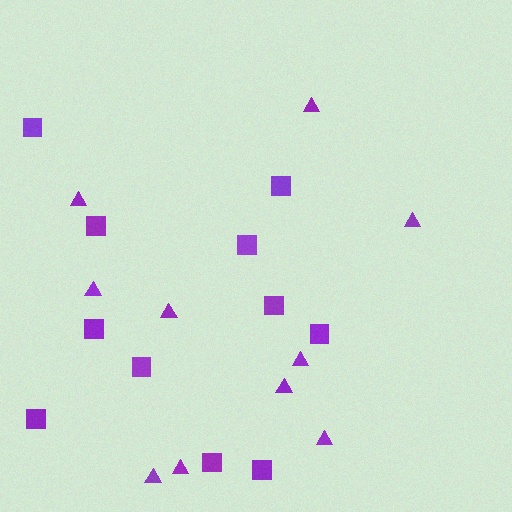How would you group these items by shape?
There are 2 groups: one group of triangles (10) and one group of squares (11).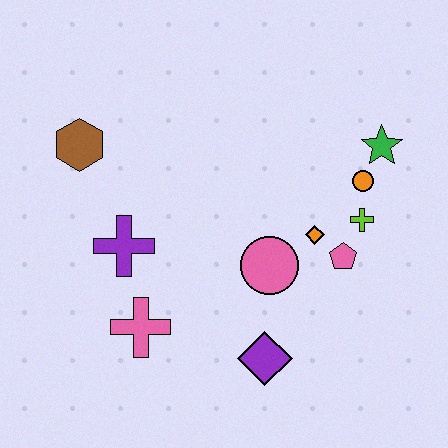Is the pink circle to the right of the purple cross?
Yes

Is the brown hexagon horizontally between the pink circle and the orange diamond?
No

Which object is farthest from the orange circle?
The brown hexagon is farthest from the orange circle.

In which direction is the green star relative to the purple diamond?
The green star is above the purple diamond.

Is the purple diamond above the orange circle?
No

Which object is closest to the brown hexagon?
The purple cross is closest to the brown hexagon.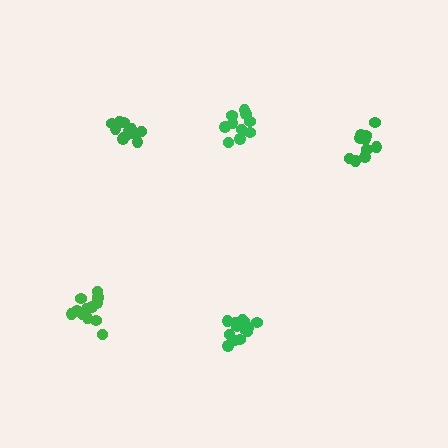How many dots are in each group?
Group 1: 10 dots, Group 2: 10 dots, Group 3: 14 dots, Group 4: 13 dots, Group 5: 14 dots (61 total).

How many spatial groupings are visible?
There are 5 spatial groupings.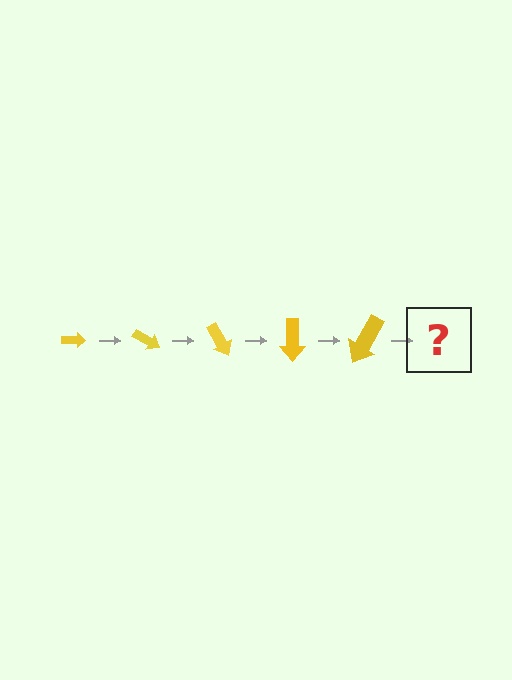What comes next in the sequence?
The next element should be an arrow, larger than the previous one and rotated 150 degrees from the start.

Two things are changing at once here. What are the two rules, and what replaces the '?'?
The two rules are that the arrow grows larger each step and it rotates 30 degrees each step. The '?' should be an arrow, larger than the previous one and rotated 150 degrees from the start.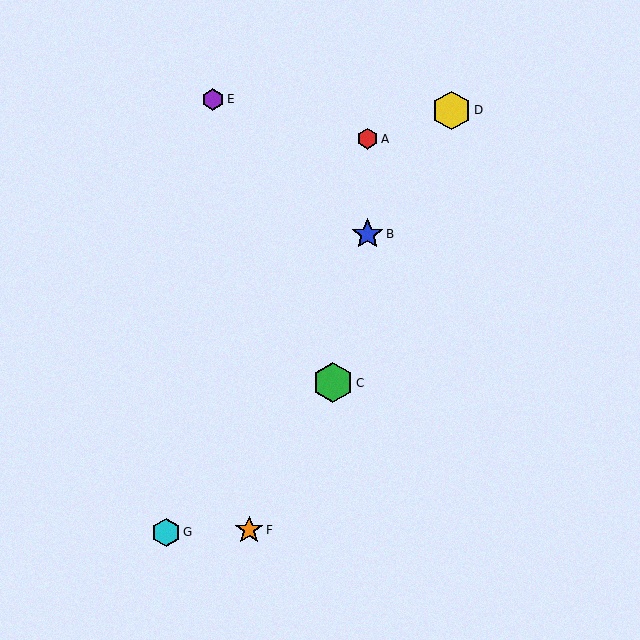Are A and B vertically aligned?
Yes, both are at x≈367.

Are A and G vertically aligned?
No, A is at x≈367 and G is at x≈166.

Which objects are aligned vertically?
Objects A, B are aligned vertically.